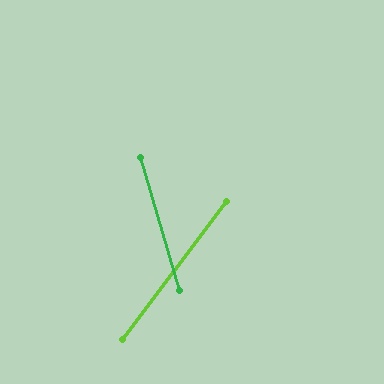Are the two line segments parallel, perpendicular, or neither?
Neither parallel nor perpendicular — they differ by about 54°.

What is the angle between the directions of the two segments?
Approximately 54 degrees.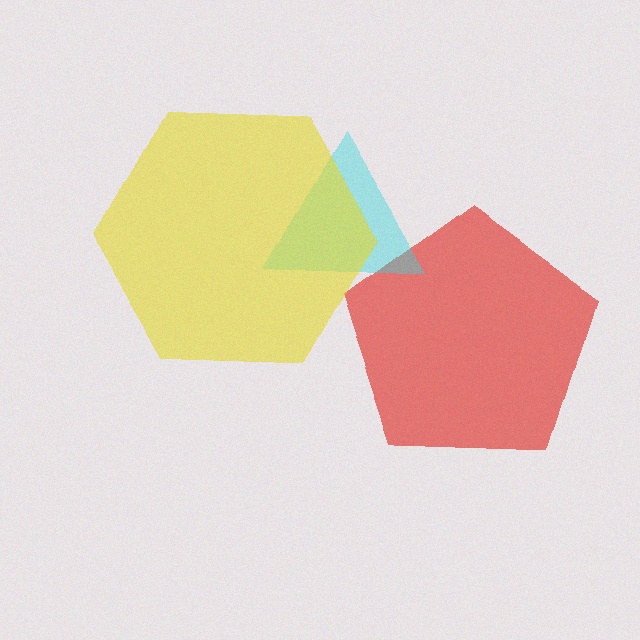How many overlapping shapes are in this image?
There are 3 overlapping shapes in the image.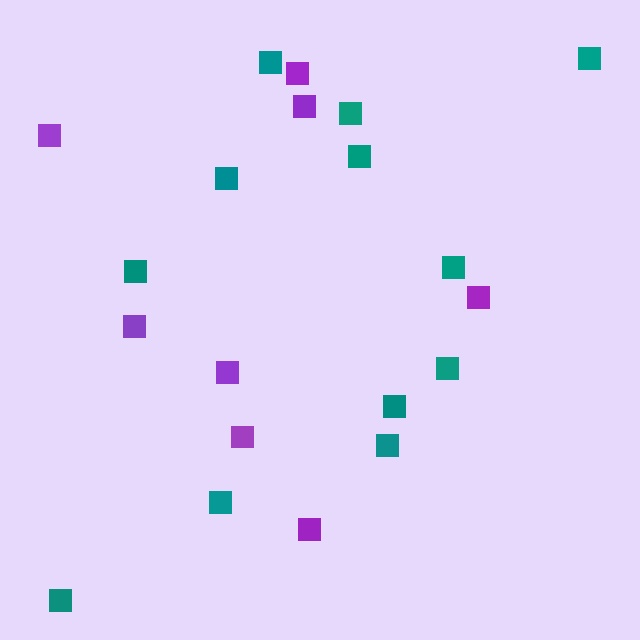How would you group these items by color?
There are 2 groups: one group of teal squares (12) and one group of purple squares (8).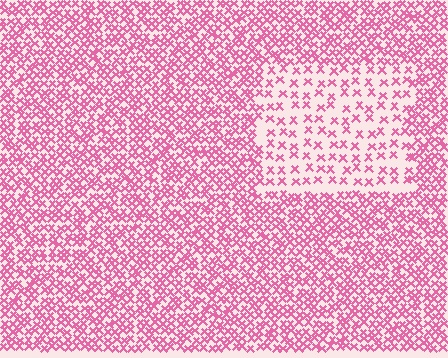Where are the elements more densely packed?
The elements are more densely packed outside the rectangle boundary.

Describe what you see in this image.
The image contains small pink elements arranged at two different densities. A rectangle-shaped region is visible where the elements are less densely packed than the surrounding area.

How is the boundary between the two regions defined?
The boundary is defined by a change in element density (approximately 2.5x ratio). All elements are the same color, size, and shape.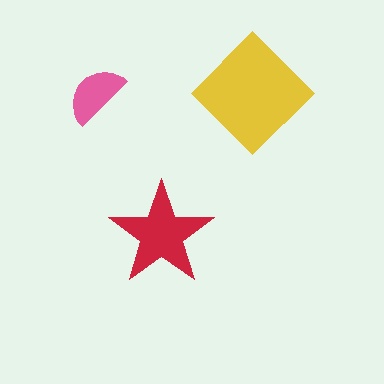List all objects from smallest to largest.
The pink semicircle, the red star, the yellow diamond.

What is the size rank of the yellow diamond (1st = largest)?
1st.